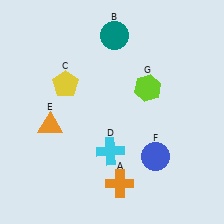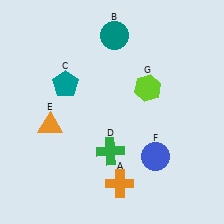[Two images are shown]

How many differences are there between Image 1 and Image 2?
There are 2 differences between the two images.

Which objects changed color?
C changed from yellow to teal. D changed from cyan to green.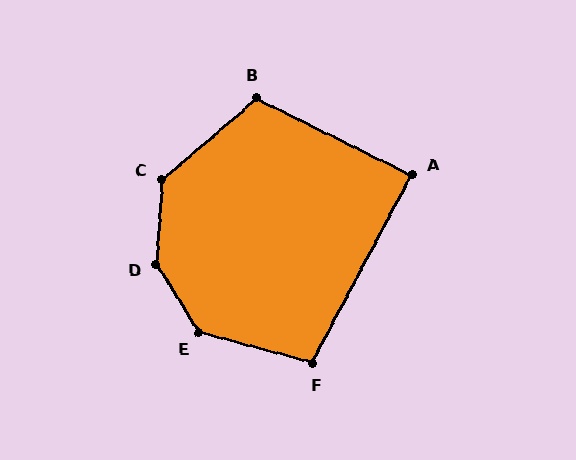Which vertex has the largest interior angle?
D, at approximately 145 degrees.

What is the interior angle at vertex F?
Approximately 103 degrees (obtuse).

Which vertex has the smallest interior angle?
A, at approximately 89 degrees.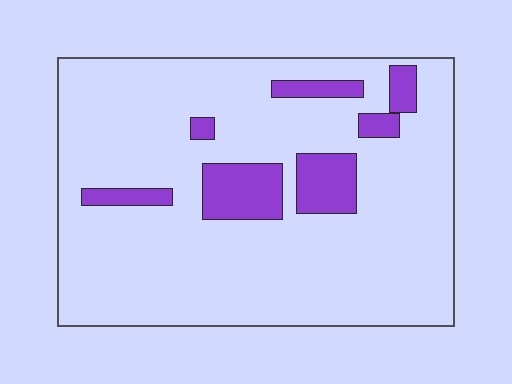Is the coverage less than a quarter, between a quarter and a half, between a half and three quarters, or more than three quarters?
Less than a quarter.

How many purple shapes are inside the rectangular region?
7.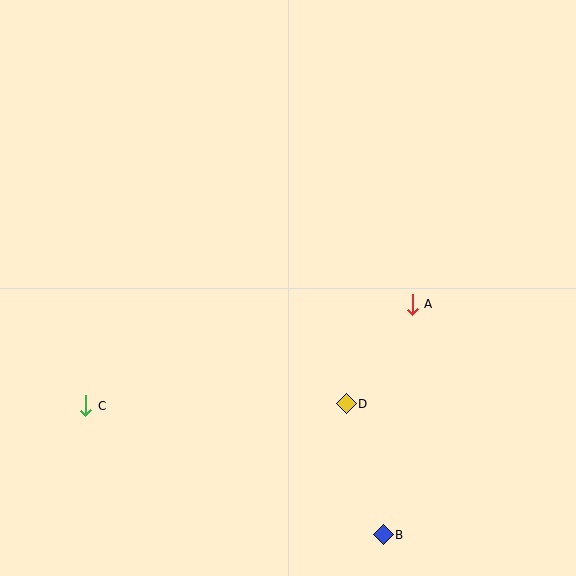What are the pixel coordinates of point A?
Point A is at (412, 304).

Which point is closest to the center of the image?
Point A at (412, 304) is closest to the center.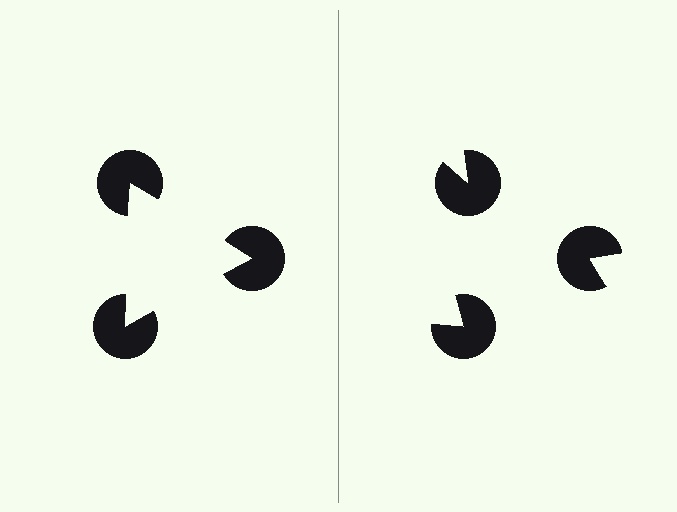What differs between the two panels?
The pac-man discs are positioned identically on both sides; only the wedge orientations differ. On the left they align to a triangle; on the right they are misaligned.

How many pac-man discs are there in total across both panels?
6 — 3 on each side.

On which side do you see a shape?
An illusory triangle appears on the left side. On the right side the wedge cuts are rotated, so no coherent shape forms.